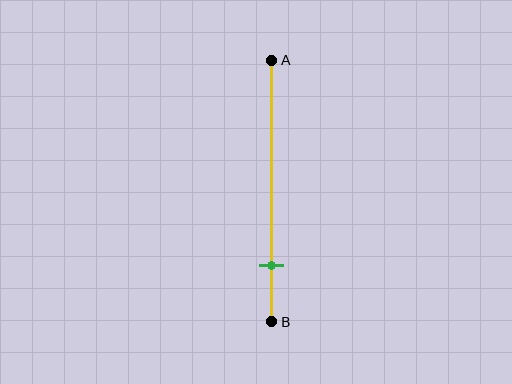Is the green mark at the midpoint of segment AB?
No, the mark is at about 80% from A, not at the 50% midpoint.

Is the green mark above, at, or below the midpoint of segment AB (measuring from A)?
The green mark is below the midpoint of segment AB.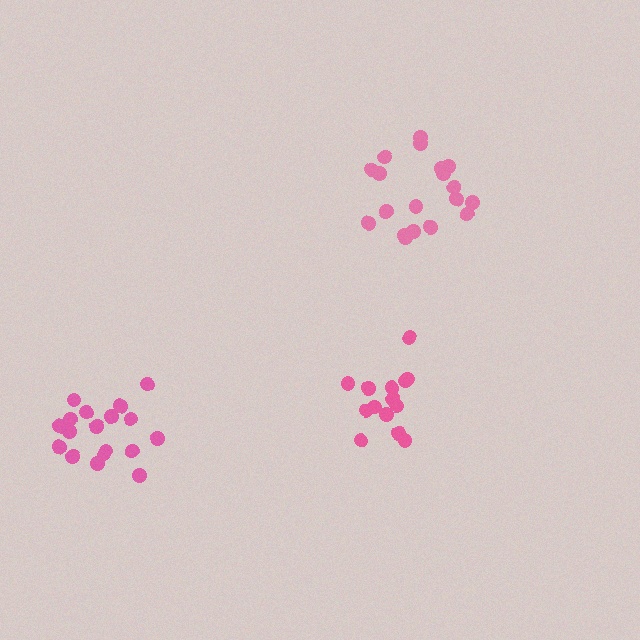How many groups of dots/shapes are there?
There are 3 groups.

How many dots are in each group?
Group 1: 14 dots, Group 2: 19 dots, Group 3: 18 dots (51 total).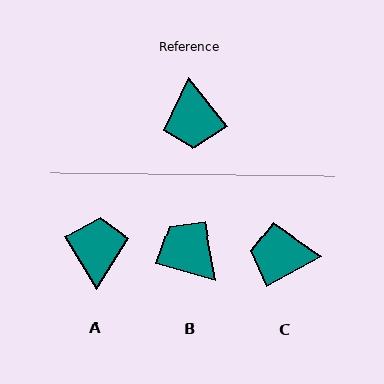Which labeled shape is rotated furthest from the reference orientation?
A, about 174 degrees away.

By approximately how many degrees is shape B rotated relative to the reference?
Approximately 143 degrees clockwise.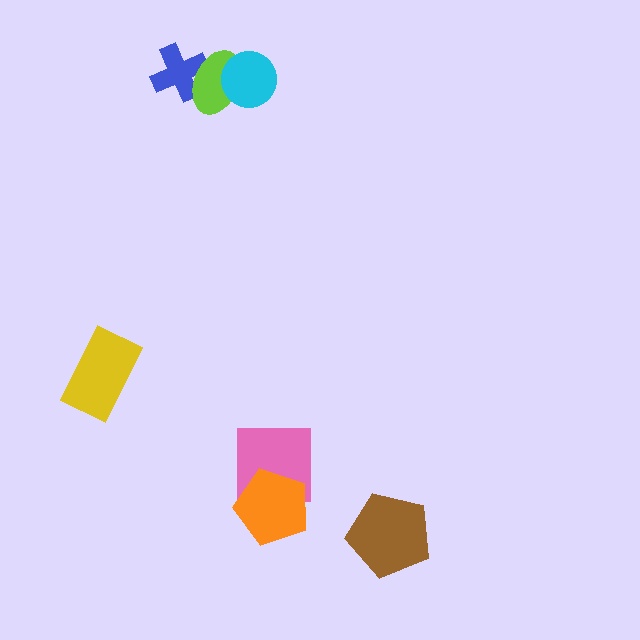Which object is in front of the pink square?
The orange pentagon is in front of the pink square.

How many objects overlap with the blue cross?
1 object overlaps with the blue cross.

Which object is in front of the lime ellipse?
The cyan circle is in front of the lime ellipse.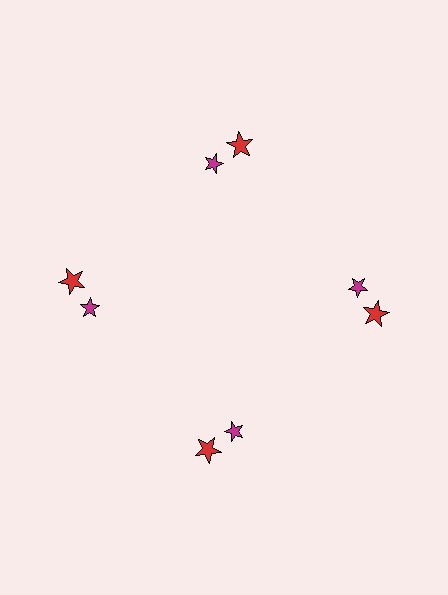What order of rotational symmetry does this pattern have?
This pattern has 4-fold rotational symmetry.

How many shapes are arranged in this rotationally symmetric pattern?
There are 8 shapes, arranged in 4 groups of 2.